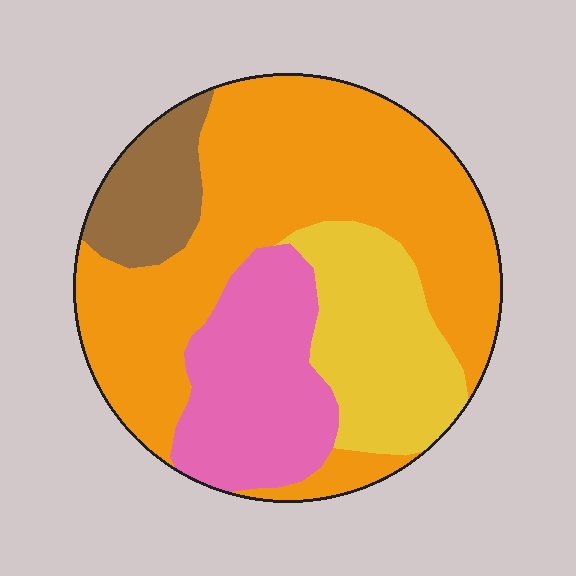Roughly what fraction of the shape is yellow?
Yellow covers roughly 20% of the shape.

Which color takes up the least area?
Brown, at roughly 10%.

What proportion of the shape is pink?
Pink takes up about one fifth (1/5) of the shape.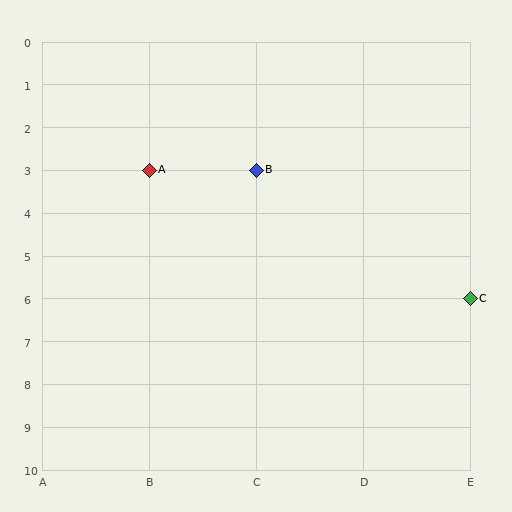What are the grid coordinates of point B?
Point B is at grid coordinates (C, 3).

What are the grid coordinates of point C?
Point C is at grid coordinates (E, 6).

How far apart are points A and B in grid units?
Points A and B are 1 column apart.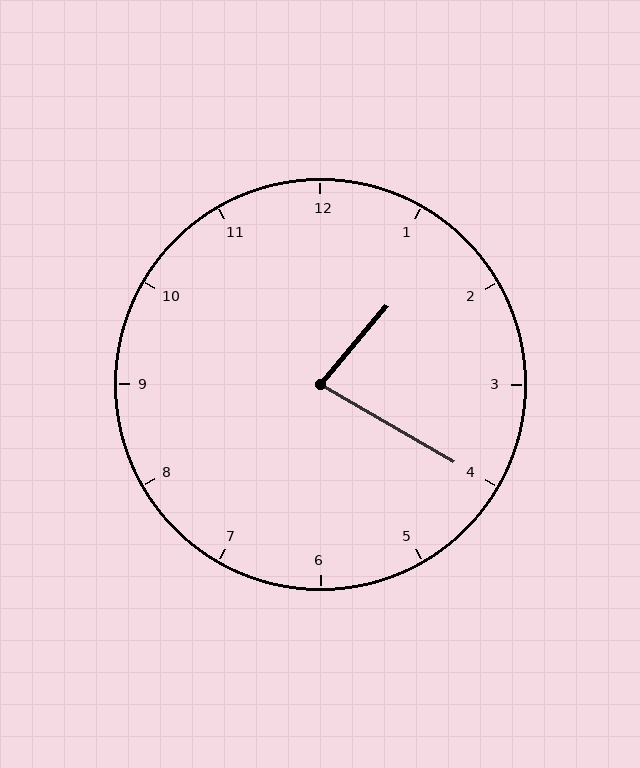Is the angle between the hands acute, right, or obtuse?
It is acute.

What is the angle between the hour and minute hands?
Approximately 80 degrees.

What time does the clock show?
1:20.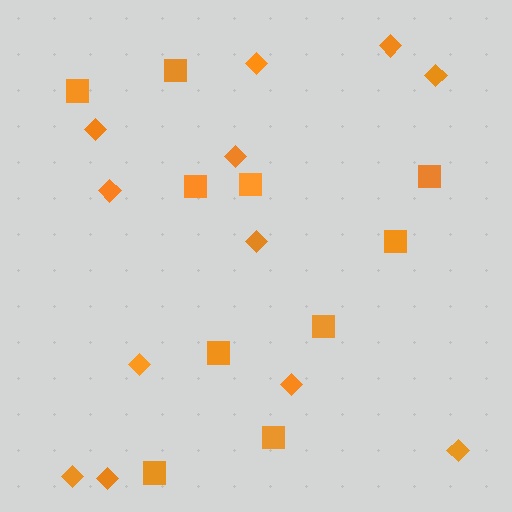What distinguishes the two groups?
There are 2 groups: one group of squares (10) and one group of diamonds (12).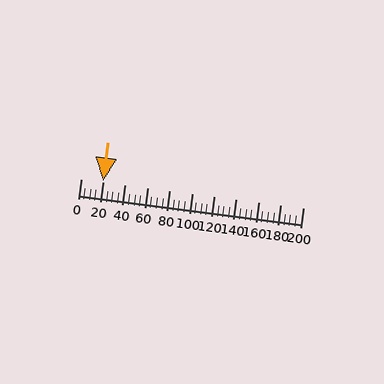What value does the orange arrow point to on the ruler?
The orange arrow points to approximately 20.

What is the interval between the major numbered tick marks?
The major tick marks are spaced 20 units apart.